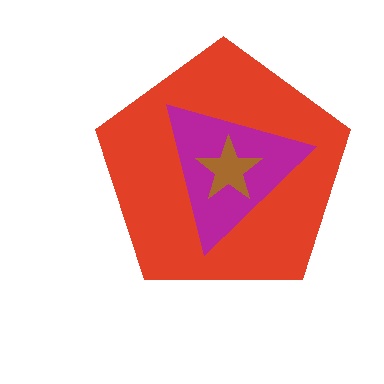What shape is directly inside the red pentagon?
The magenta triangle.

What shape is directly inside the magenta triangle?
The brown star.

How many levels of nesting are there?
3.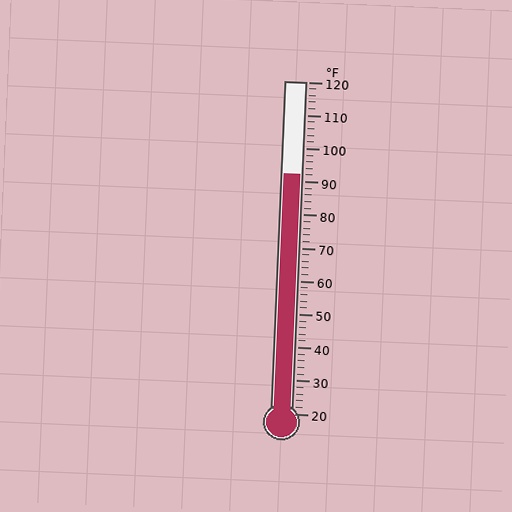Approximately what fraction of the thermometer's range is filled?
The thermometer is filled to approximately 70% of its range.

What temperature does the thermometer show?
The thermometer shows approximately 92°F.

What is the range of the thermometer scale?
The thermometer scale ranges from 20°F to 120°F.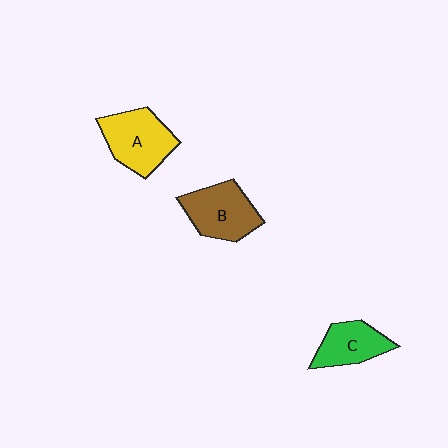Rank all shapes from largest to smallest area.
From largest to smallest: A (yellow), B (brown), C (green).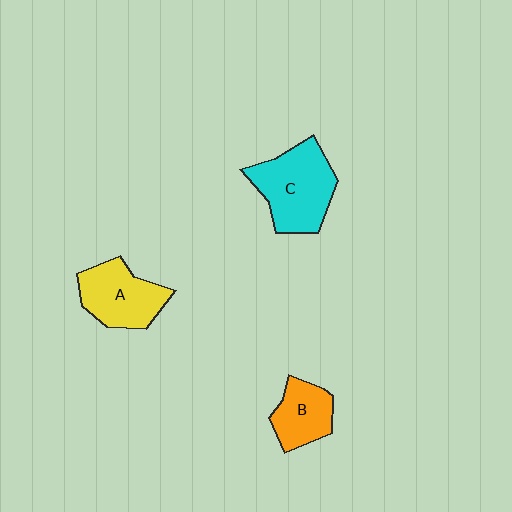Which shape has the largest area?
Shape C (cyan).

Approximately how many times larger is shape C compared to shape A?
Approximately 1.2 times.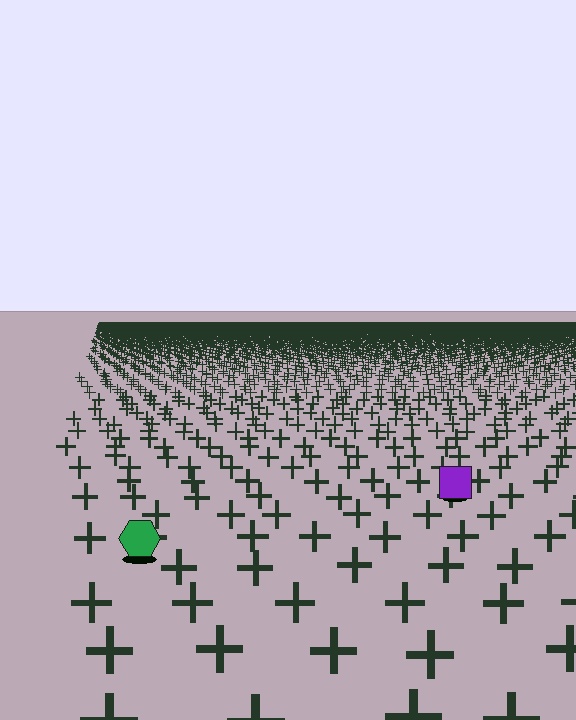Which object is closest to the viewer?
The green hexagon is closest. The texture marks near it are larger and more spread out.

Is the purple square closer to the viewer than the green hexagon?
No. The green hexagon is closer — you can tell from the texture gradient: the ground texture is coarser near it.